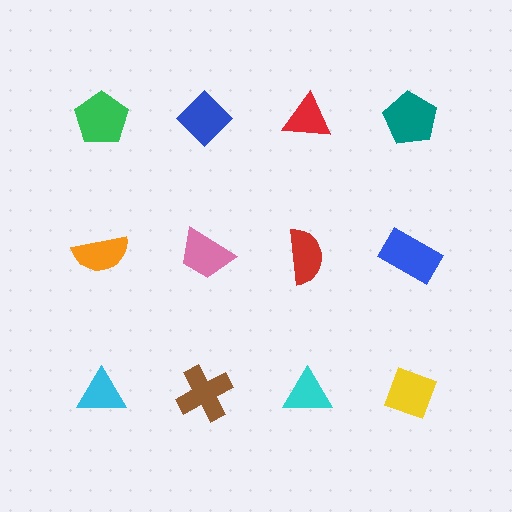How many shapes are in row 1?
4 shapes.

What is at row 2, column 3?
A red semicircle.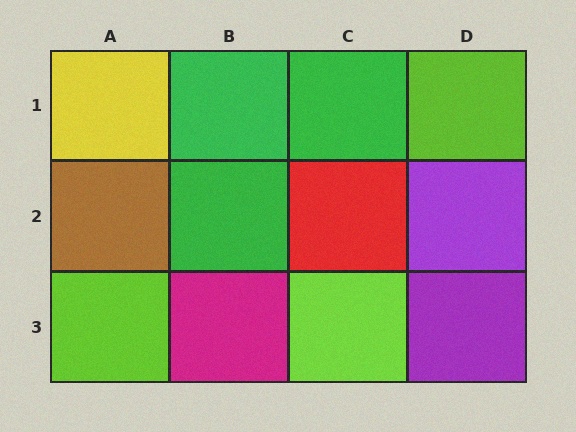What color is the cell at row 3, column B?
Magenta.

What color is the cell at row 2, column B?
Green.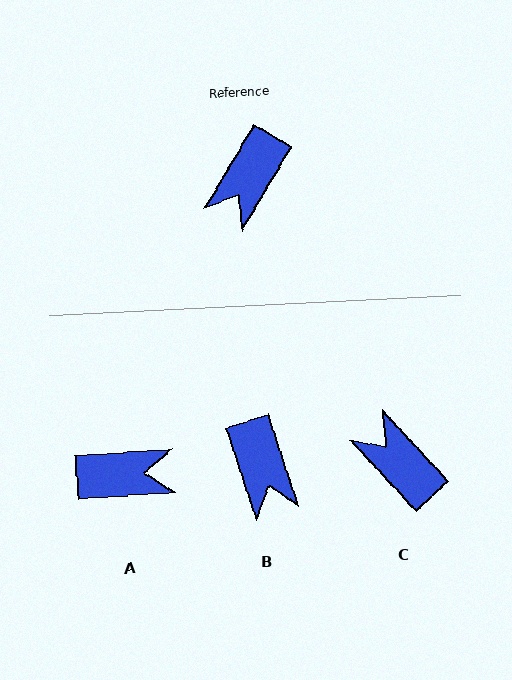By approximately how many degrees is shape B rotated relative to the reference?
Approximately 49 degrees counter-clockwise.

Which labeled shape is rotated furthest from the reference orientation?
A, about 124 degrees away.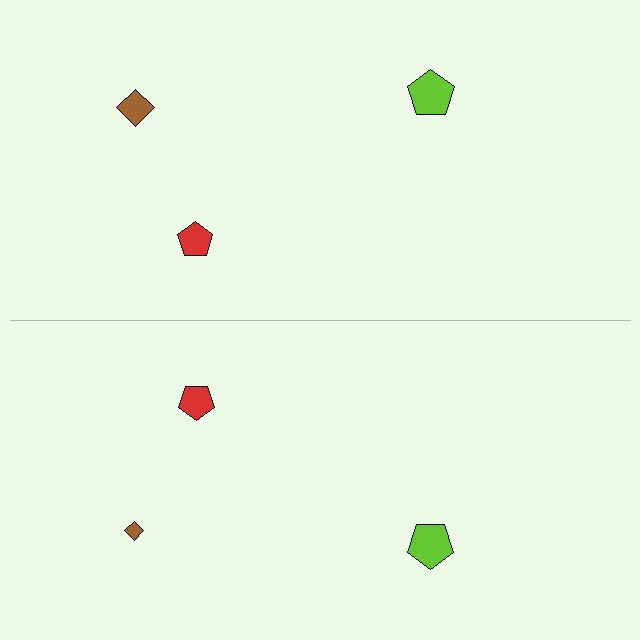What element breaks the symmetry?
The brown diamond on the bottom side has a different size than its mirror counterpart.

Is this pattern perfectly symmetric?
No, the pattern is not perfectly symmetric. The brown diamond on the bottom side has a different size than its mirror counterpart.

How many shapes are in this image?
There are 6 shapes in this image.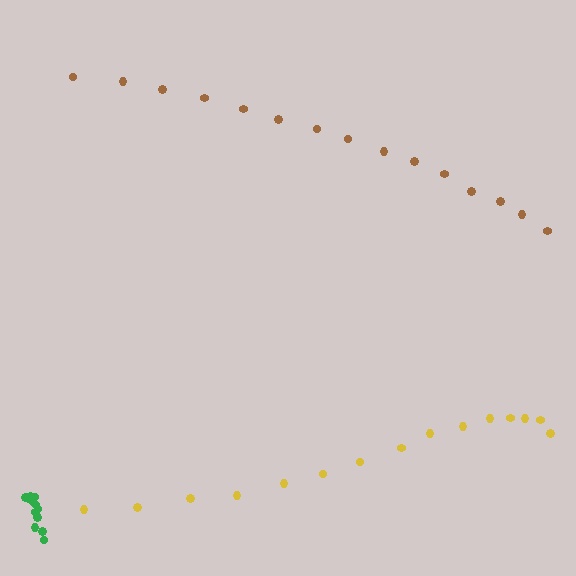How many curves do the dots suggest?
There are 3 distinct paths.